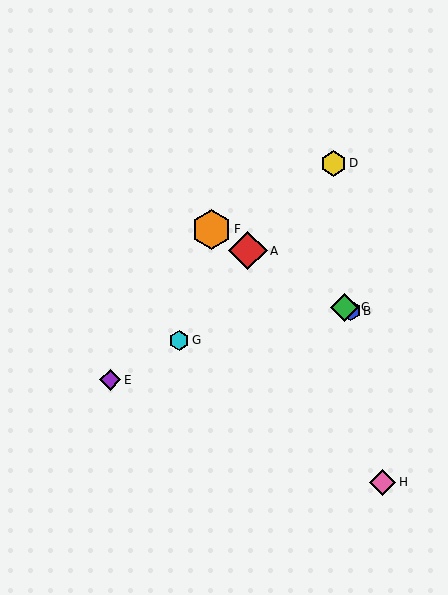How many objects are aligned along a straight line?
4 objects (A, B, C, F) are aligned along a straight line.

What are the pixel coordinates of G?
Object G is at (179, 340).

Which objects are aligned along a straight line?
Objects A, B, C, F are aligned along a straight line.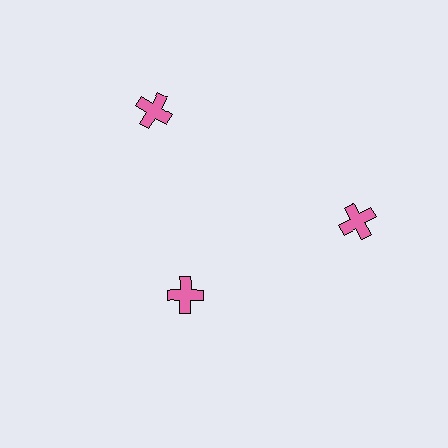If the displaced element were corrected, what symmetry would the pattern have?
It would have 3-fold rotational symmetry — the pattern would map onto itself every 120 degrees.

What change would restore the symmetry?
The symmetry would be restored by moving it outward, back onto the ring so that all 3 crosses sit at equal angles and equal distance from the center.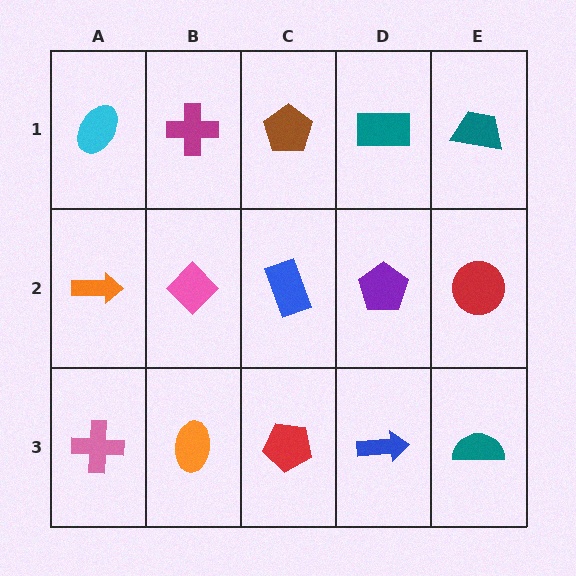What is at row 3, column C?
A red pentagon.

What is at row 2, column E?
A red circle.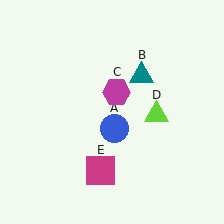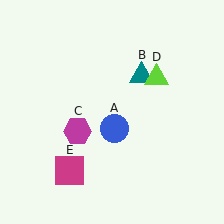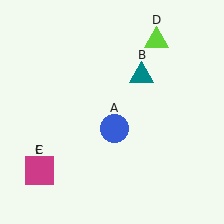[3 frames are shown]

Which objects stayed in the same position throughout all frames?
Blue circle (object A) and teal triangle (object B) remained stationary.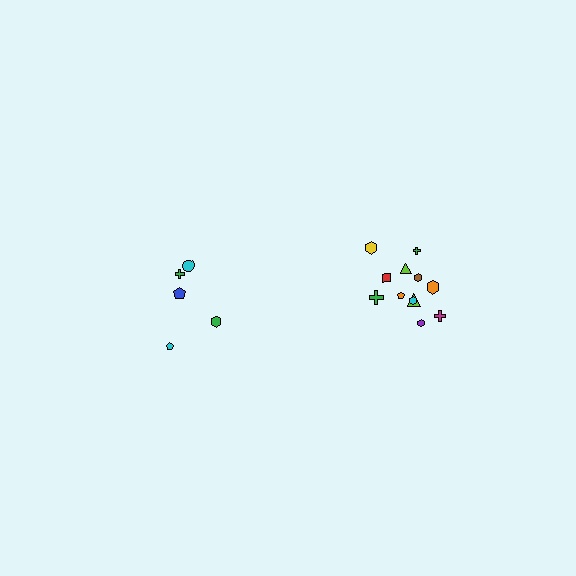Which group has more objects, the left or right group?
The right group.